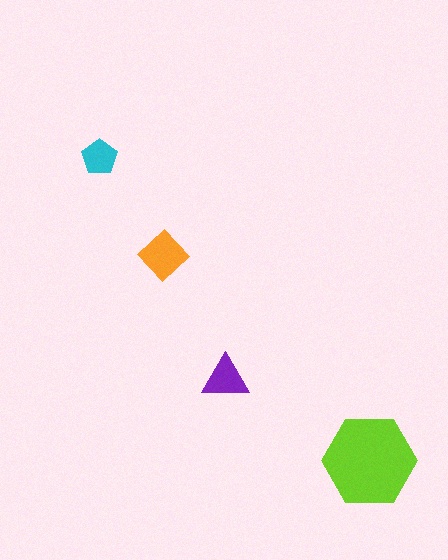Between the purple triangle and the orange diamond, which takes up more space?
The orange diamond.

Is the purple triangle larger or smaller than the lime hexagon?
Smaller.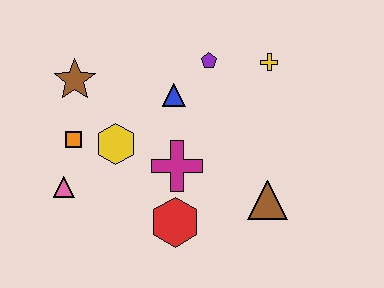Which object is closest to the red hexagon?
The magenta cross is closest to the red hexagon.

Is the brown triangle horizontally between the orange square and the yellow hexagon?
No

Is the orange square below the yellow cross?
Yes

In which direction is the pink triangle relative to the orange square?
The pink triangle is below the orange square.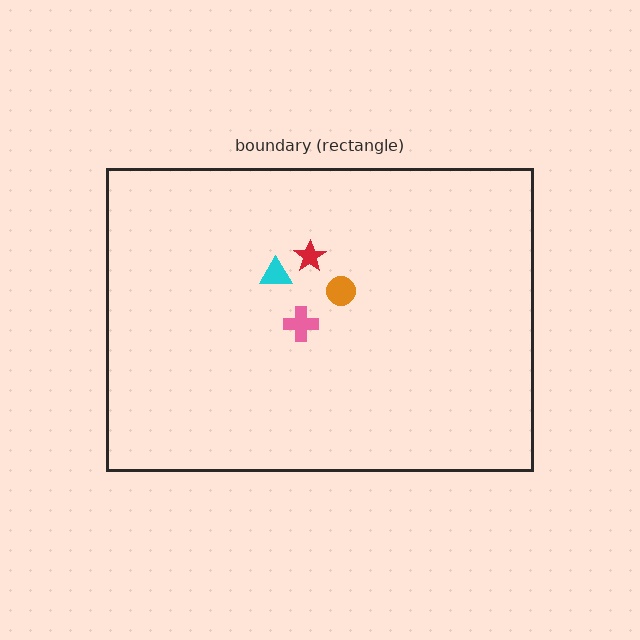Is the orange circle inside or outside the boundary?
Inside.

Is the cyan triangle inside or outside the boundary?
Inside.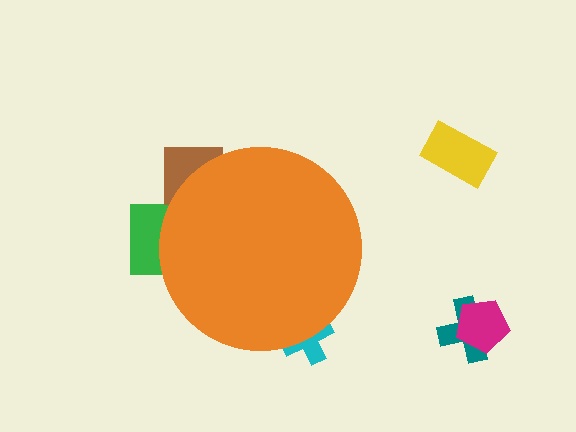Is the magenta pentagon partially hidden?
No, the magenta pentagon is fully visible.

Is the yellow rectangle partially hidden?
No, the yellow rectangle is fully visible.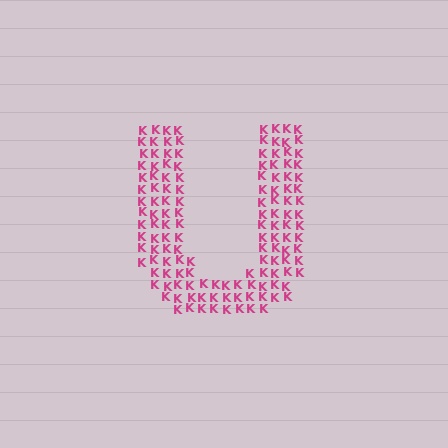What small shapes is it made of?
It is made of small letter K's.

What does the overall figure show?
The overall figure shows the letter U.